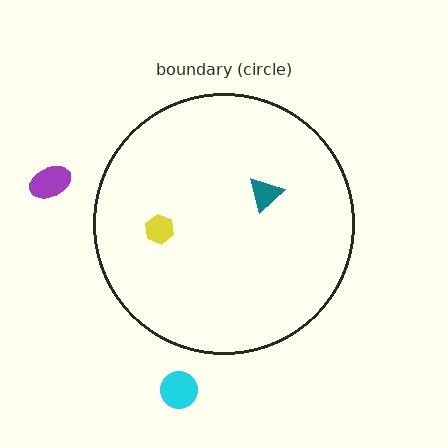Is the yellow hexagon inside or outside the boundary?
Inside.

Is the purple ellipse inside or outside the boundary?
Outside.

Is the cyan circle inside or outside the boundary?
Outside.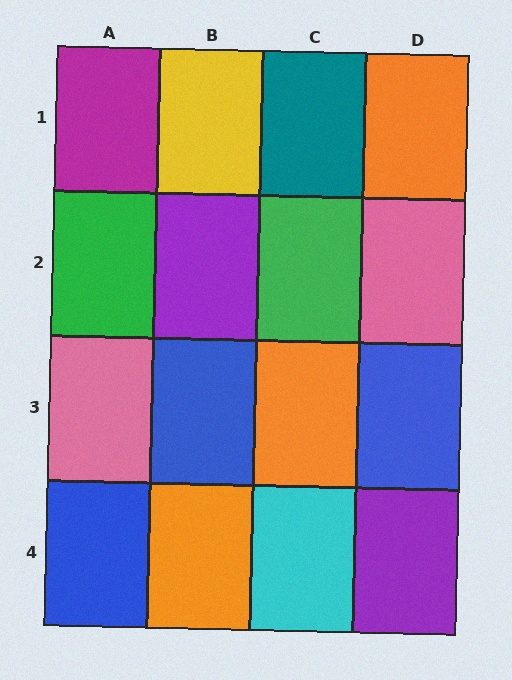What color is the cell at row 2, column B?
Purple.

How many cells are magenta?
1 cell is magenta.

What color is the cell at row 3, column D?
Blue.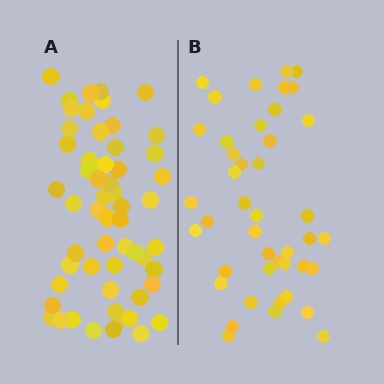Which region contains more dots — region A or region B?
Region A (the left region) has more dots.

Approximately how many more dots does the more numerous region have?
Region A has approximately 15 more dots than region B.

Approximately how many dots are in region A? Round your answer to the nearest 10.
About 60 dots. (The exact count is 56, which rounds to 60.)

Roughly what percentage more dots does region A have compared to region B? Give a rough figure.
About 30% more.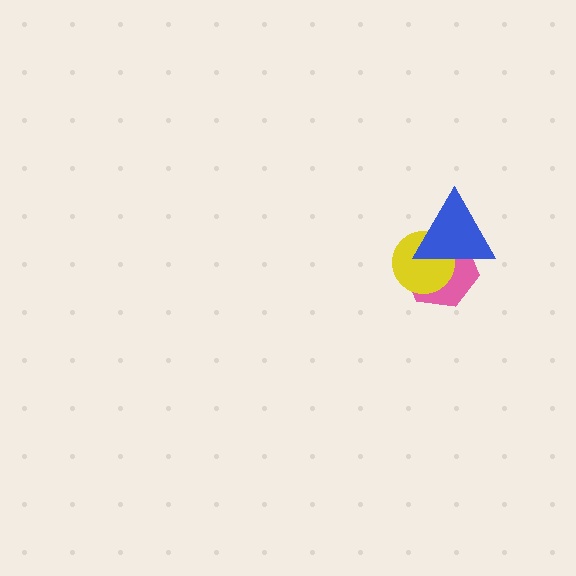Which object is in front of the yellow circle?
The blue triangle is in front of the yellow circle.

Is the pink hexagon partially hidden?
Yes, it is partially covered by another shape.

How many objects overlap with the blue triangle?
2 objects overlap with the blue triangle.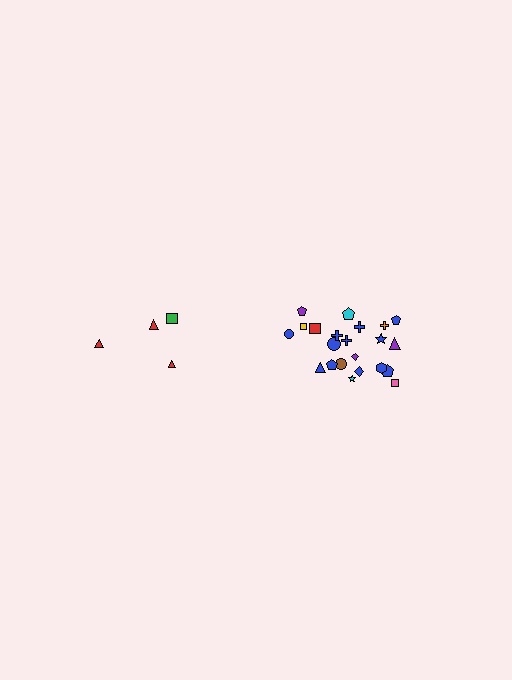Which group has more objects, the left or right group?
The right group.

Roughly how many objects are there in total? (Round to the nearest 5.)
Roughly 25 objects in total.